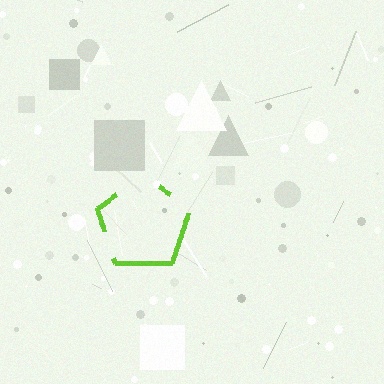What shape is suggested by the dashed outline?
The dashed outline suggests a pentagon.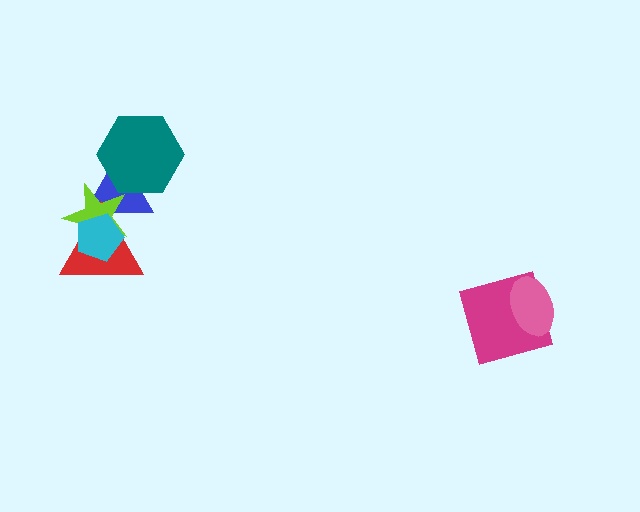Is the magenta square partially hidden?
Yes, it is partially covered by another shape.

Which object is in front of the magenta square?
The pink ellipse is in front of the magenta square.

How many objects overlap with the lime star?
3 objects overlap with the lime star.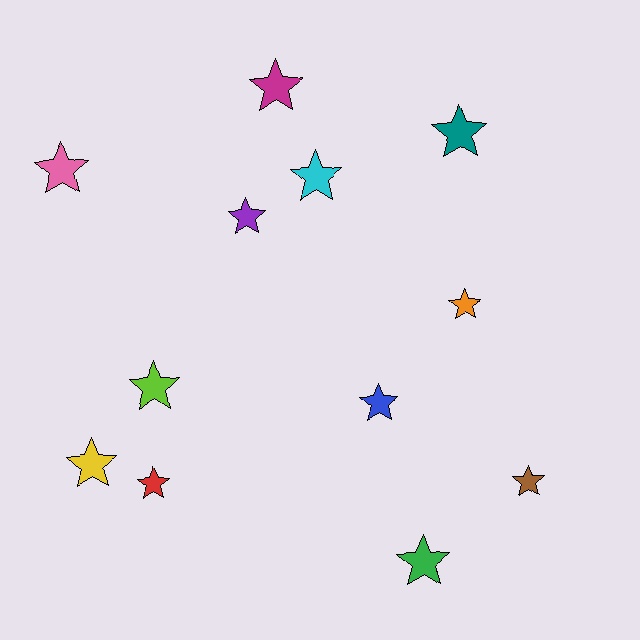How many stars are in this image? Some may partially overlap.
There are 12 stars.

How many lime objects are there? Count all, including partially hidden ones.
There is 1 lime object.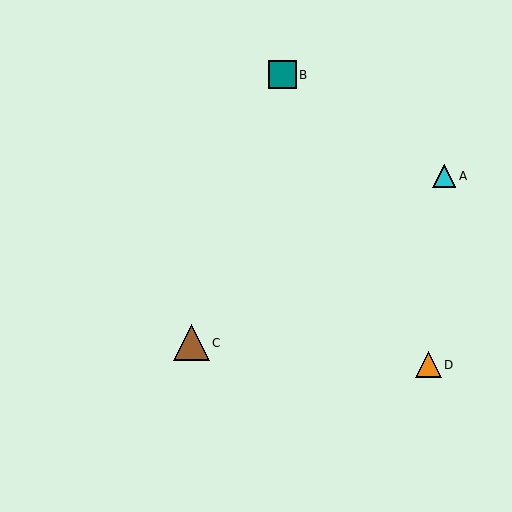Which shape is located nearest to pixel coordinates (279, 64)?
The teal square (labeled B) at (283, 75) is nearest to that location.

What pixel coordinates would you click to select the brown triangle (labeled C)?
Click at (191, 343) to select the brown triangle C.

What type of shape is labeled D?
Shape D is an orange triangle.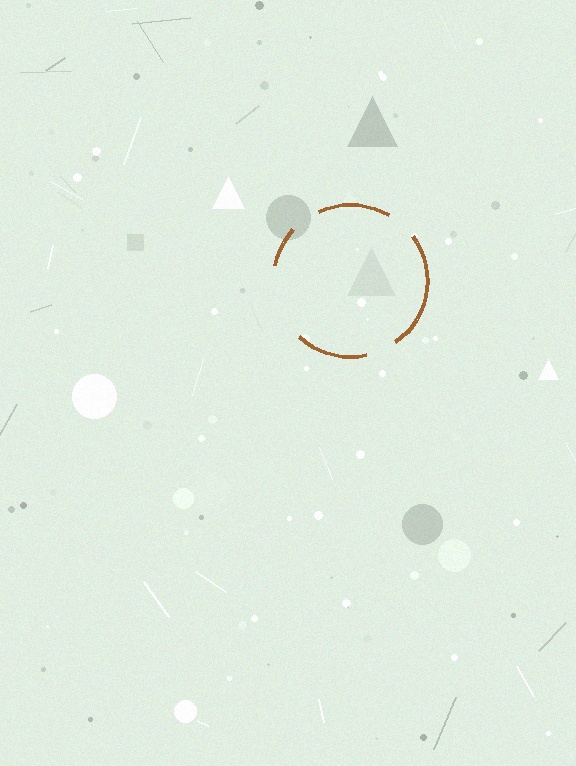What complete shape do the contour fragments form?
The contour fragments form a circle.